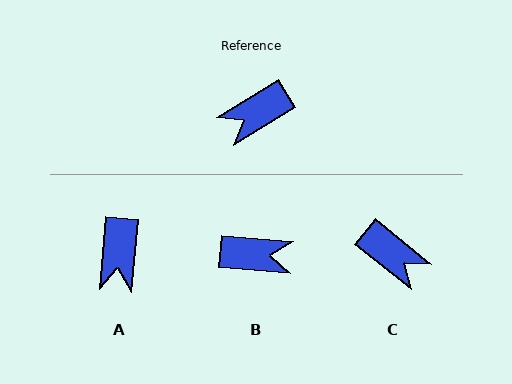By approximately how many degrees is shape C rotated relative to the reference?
Approximately 110 degrees counter-clockwise.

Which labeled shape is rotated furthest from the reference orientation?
B, about 144 degrees away.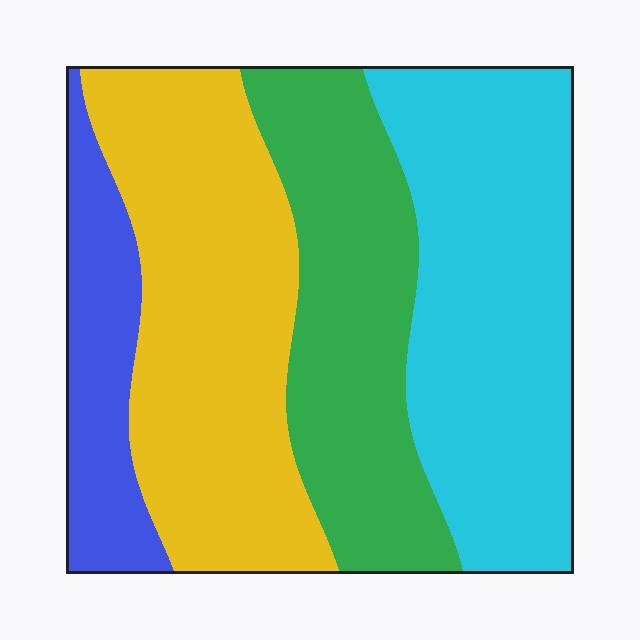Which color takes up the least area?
Blue, at roughly 10%.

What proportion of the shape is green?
Green takes up less than a quarter of the shape.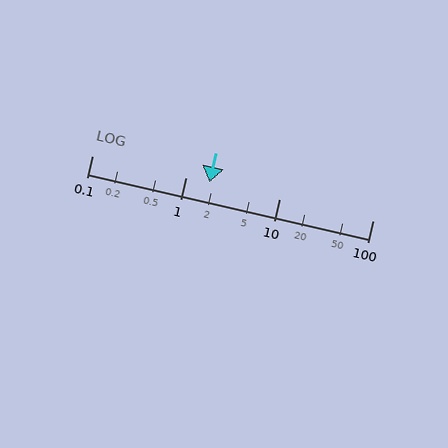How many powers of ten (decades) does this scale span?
The scale spans 3 decades, from 0.1 to 100.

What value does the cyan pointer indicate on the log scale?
The pointer indicates approximately 1.8.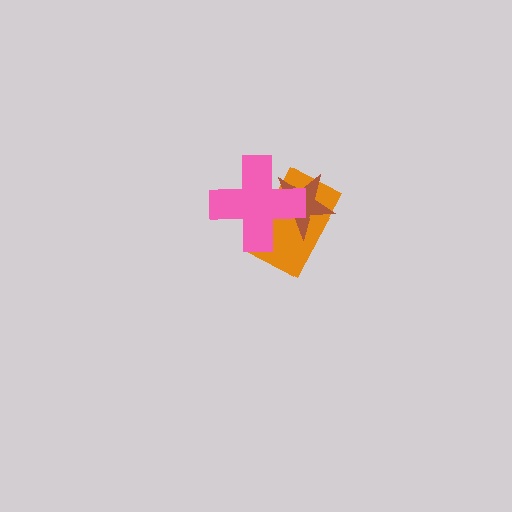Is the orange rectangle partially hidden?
Yes, it is partially covered by another shape.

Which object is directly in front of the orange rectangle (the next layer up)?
The brown star is directly in front of the orange rectangle.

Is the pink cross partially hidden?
No, no other shape covers it.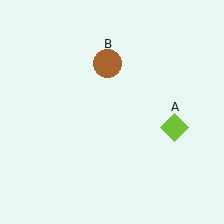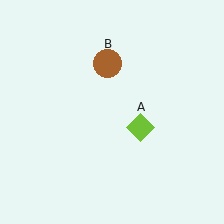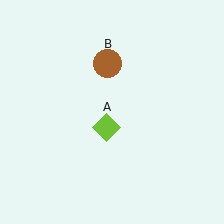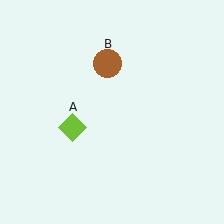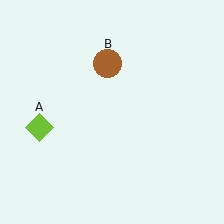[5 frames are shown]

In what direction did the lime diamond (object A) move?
The lime diamond (object A) moved left.